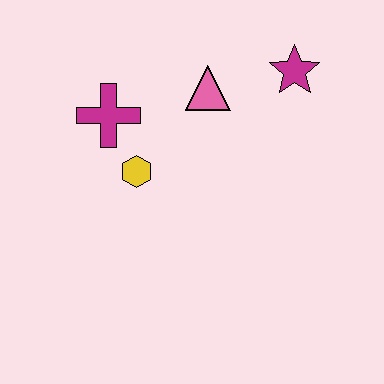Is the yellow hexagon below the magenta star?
Yes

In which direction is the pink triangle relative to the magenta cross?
The pink triangle is to the right of the magenta cross.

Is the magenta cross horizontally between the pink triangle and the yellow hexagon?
No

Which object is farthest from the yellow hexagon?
The magenta star is farthest from the yellow hexagon.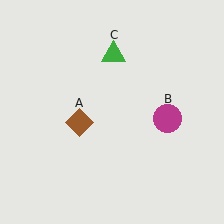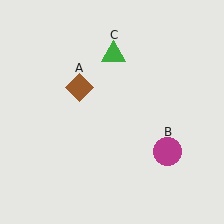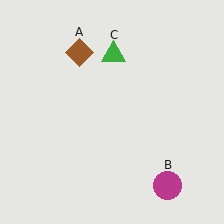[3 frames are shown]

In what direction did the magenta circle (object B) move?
The magenta circle (object B) moved down.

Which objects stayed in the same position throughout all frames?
Green triangle (object C) remained stationary.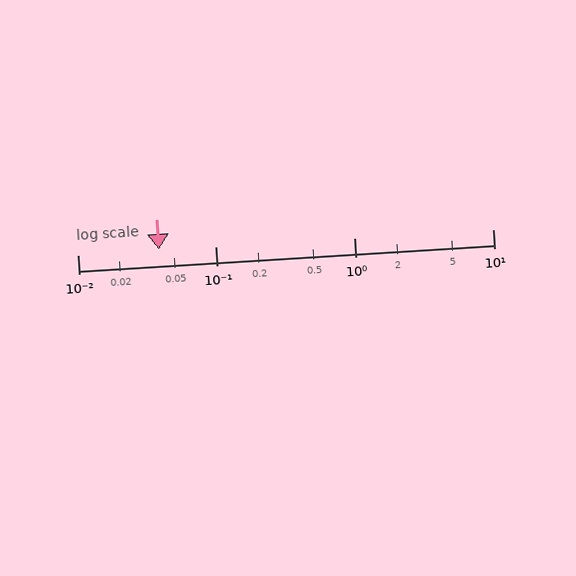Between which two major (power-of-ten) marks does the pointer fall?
The pointer is between 0.01 and 0.1.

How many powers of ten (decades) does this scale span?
The scale spans 3 decades, from 0.01 to 10.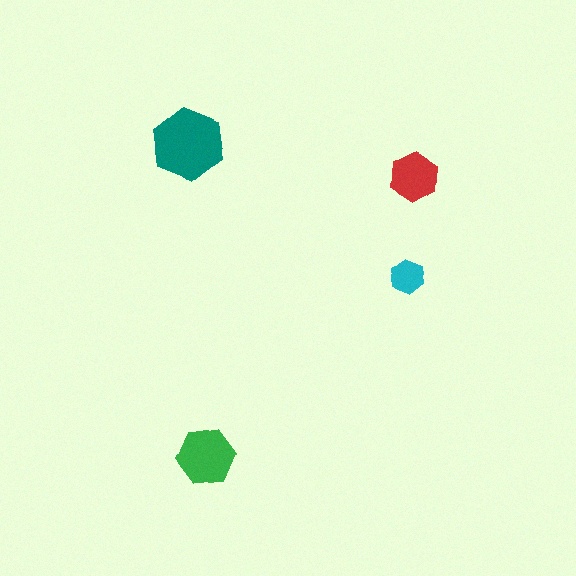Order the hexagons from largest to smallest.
the teal one, the green one, the red one, the cyan one.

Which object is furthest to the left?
The teal hexagon is leftmost.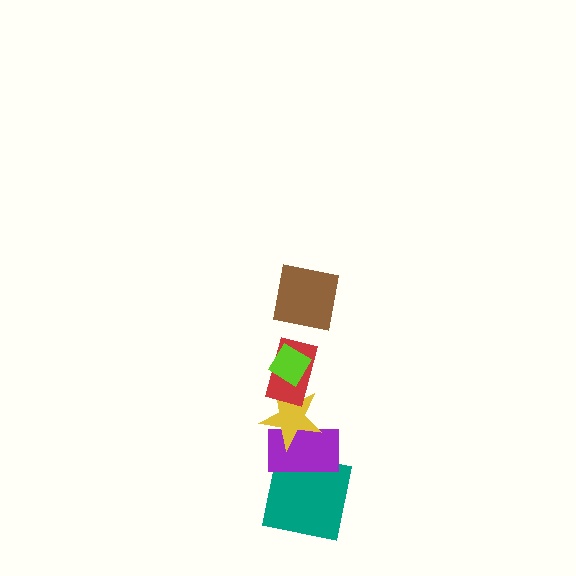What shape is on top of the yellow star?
The red rectangle is on top of the yellow star.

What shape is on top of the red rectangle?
The lime diamond is on top of the red rectangle.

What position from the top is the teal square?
The teal square is 6th from the top.